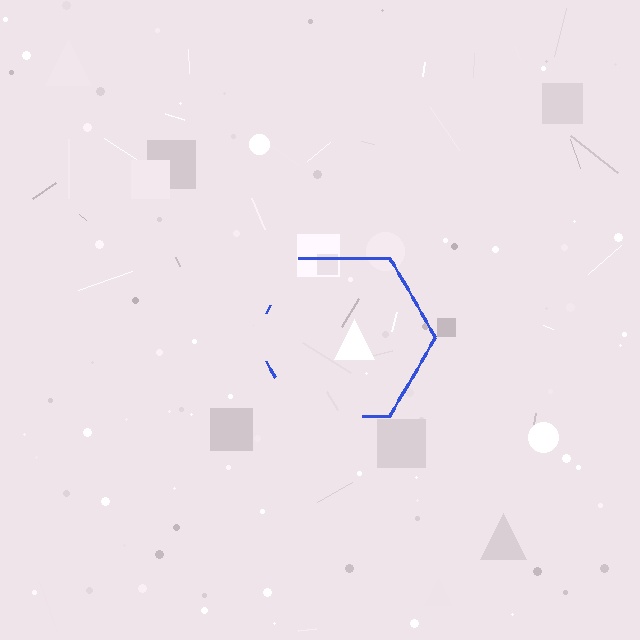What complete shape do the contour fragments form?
The contour fragments form a hexagon.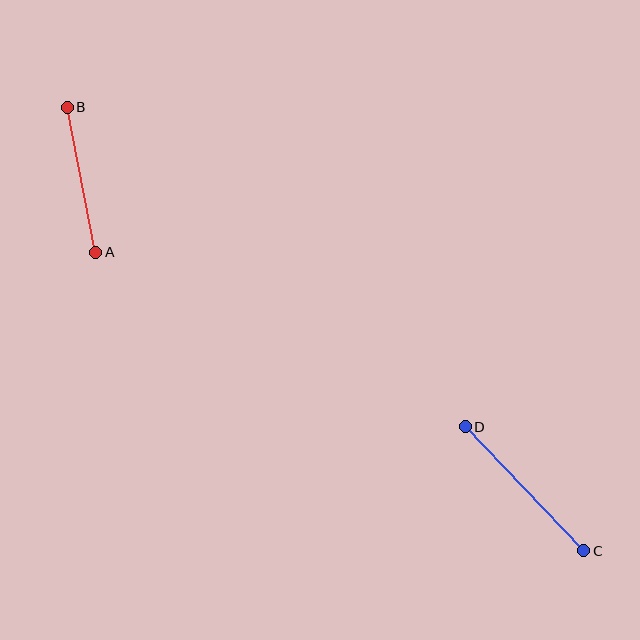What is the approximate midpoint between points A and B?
The midpoint is at approximately (81, 180) pixels.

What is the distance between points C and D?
The distance is approximately 171 pixels.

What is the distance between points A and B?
The distance is approximately 148 pixels.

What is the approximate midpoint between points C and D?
The midpoint is at approximately (524, 489) pixels.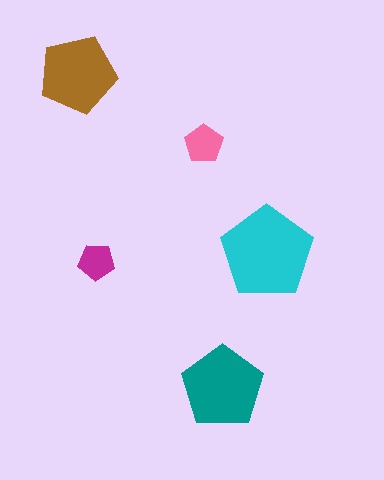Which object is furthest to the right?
The cyan pentagon is rightmost.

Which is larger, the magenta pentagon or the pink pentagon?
The pink one.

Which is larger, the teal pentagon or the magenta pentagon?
The teal one.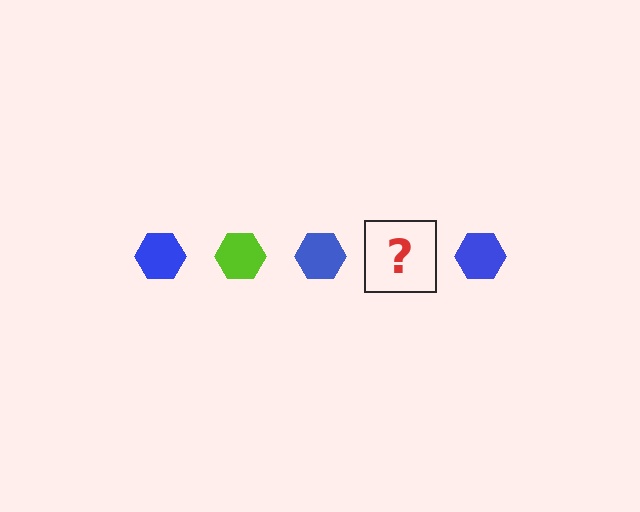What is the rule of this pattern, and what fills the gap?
The rule is that the pattern cycles through blue, lime hexagons. The gap should be filled with a lime hexagon.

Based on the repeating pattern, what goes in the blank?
The blank should be a lime hexagon.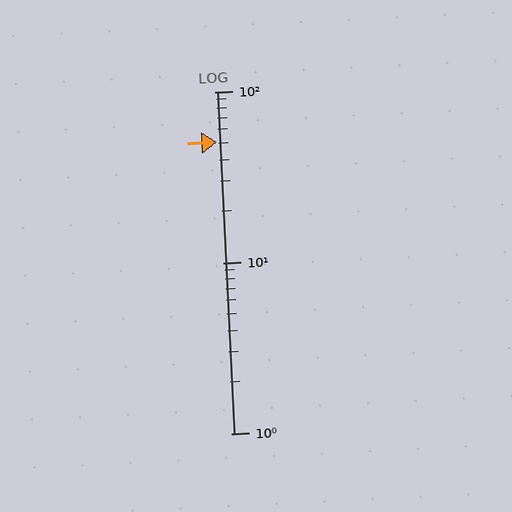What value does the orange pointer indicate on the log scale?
The pointer indicates approximately 51.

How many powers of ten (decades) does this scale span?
The scale spans 2 decades, from 1 to 100.